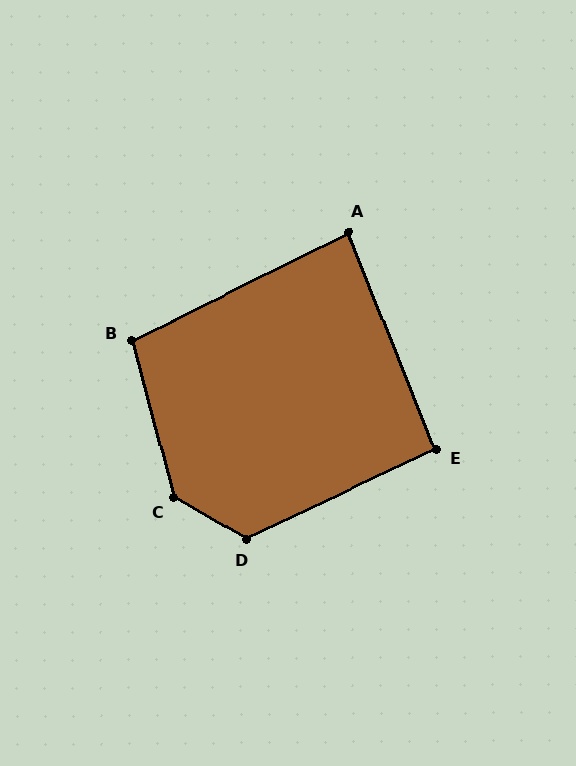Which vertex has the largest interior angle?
C, at approximately 135 degrees.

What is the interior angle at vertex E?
Approximately 94 degrees (approximately right).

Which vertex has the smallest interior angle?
A, at approximately 85 degrees.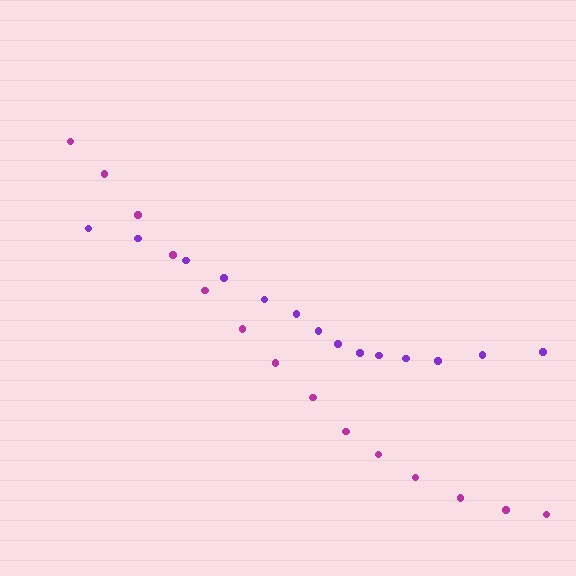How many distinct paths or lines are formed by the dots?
There are 2 distinct paths.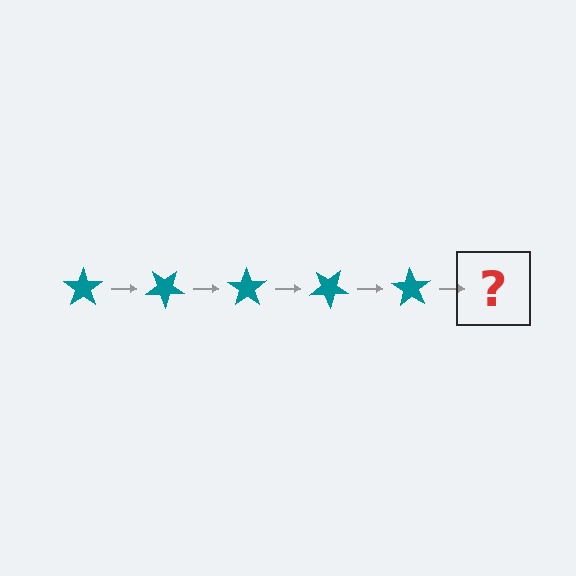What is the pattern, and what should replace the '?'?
The pattern is that the star rotates 35 degrees each step. The '?' should be a teal star rotated 175 degrees.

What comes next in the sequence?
The next element should be a teal star rotated 175 degrees.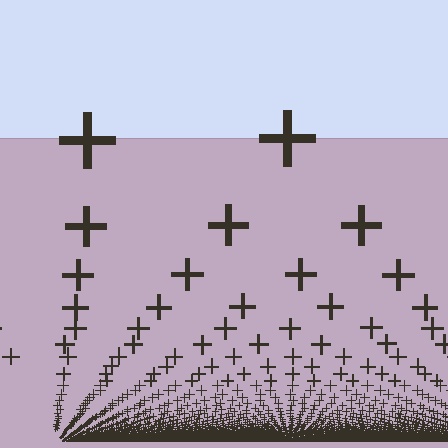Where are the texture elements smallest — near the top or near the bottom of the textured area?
Near the bottom.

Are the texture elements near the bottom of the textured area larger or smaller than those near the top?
Smaller. The gradient is inverted — elements near the bottom are smaller and denser.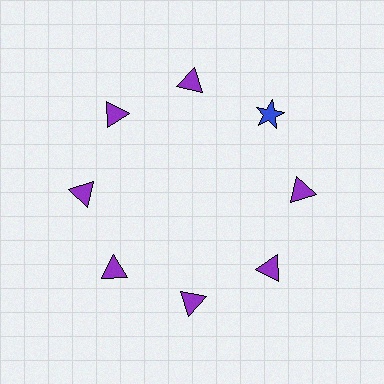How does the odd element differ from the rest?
It differs in both color (blue instead of purple) and shape (star instead of triangle).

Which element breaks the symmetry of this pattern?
The blue star at roughly the 2 o'clock position breaks the symmetry. All other shapes are purple triangles.